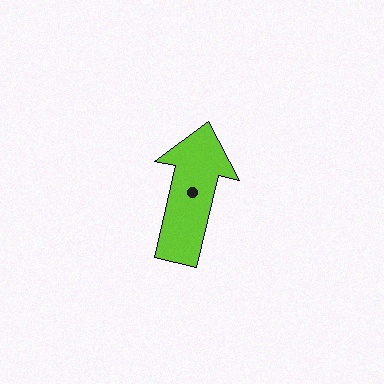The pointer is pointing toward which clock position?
Roughly 12 o'clock.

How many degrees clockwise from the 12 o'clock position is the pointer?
Approximately 13 degrees.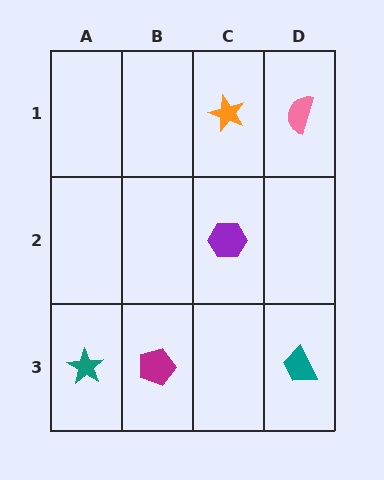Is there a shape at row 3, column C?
No, that cell is empty.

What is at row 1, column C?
An orange star.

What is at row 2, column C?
A purple hexagon.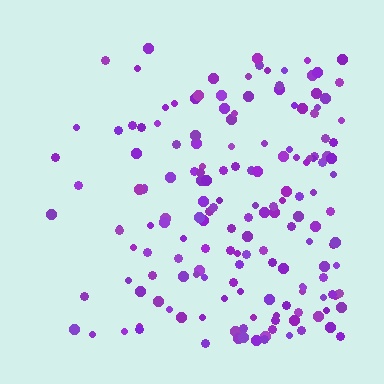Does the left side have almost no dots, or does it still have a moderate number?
Still a moderate number, just noticeably fewer than the right.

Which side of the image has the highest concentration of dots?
The right.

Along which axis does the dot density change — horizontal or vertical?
Horizontal.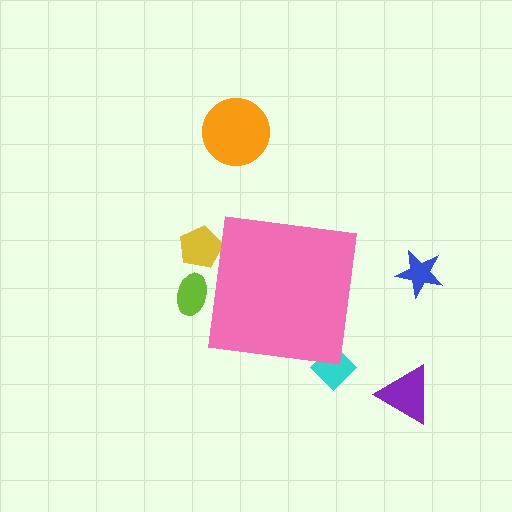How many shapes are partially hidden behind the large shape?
3 shapes are partially hidden.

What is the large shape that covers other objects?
A pink square.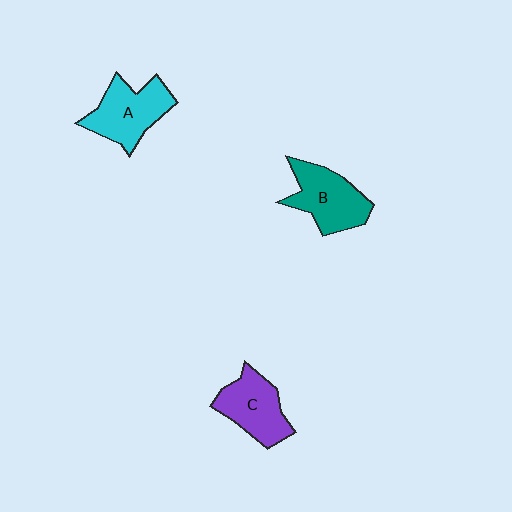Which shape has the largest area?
Shape A (cyan).